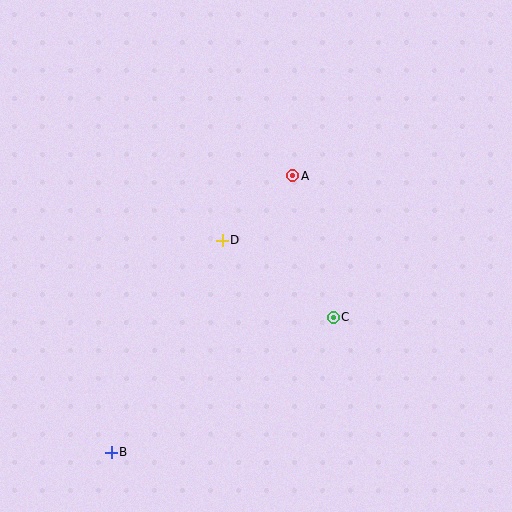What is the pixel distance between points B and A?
The distance between B and A is 331 pixels.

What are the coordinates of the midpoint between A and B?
The midpoint between A and B is at (202, 314).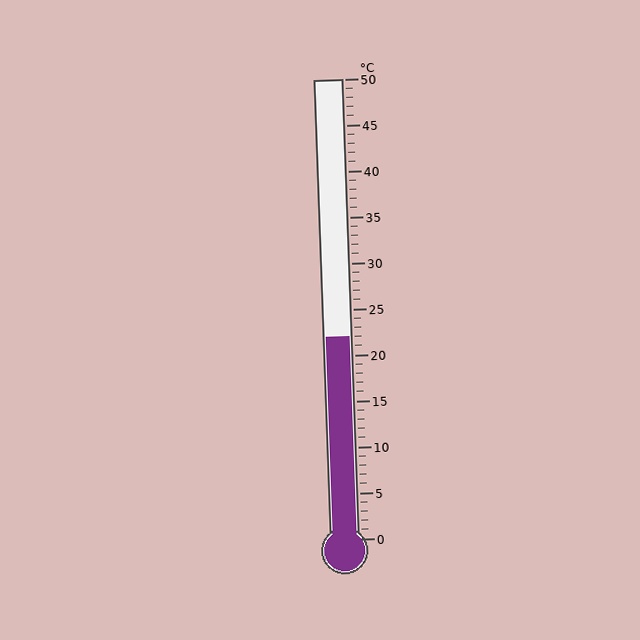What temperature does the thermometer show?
The thermometer shows approximately 22°C.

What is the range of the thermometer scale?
The thermometer scale ranges from 0°C to 50°C.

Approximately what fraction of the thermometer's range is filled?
The thermometer is filled to approximately 45% of its range.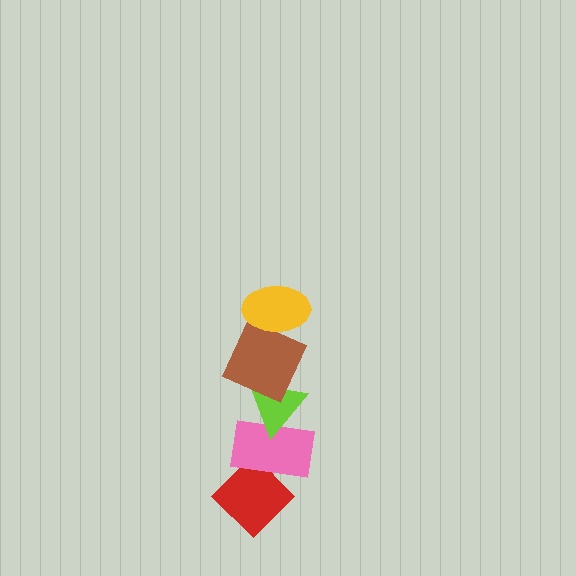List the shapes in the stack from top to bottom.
From top to bottom: the yellow ellipse, the brown square, the lime triangle, the pink rectangle, the red diamond.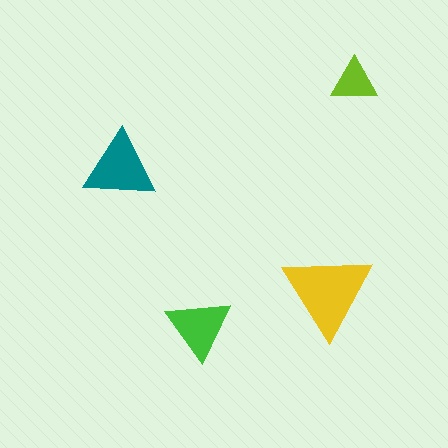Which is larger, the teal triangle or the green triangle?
The teal one.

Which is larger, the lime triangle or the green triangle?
The green one.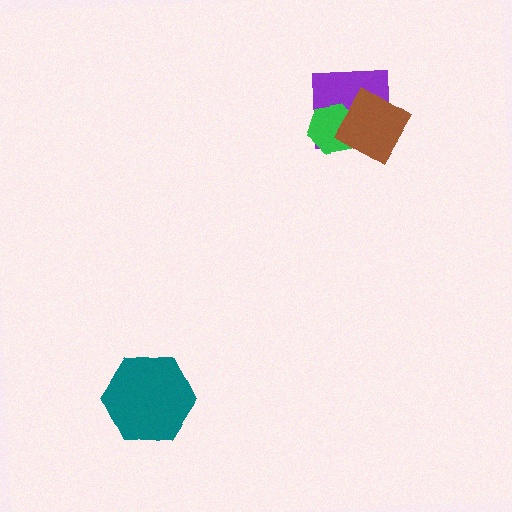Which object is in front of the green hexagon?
The brown diamond is in front of the green hexagon.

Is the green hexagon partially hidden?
Yes, it is partially covered by another shape.